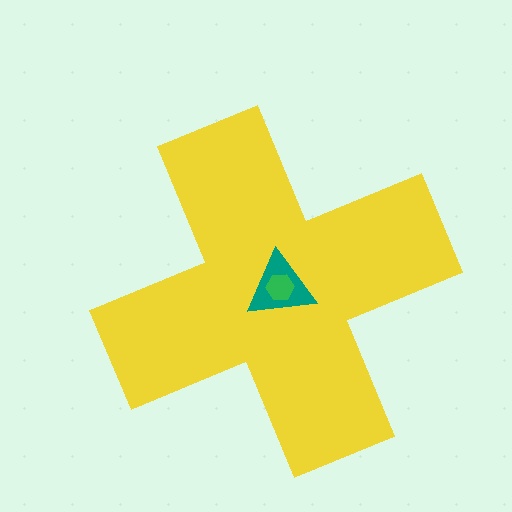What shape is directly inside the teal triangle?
The green hexagon.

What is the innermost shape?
The green hexagon.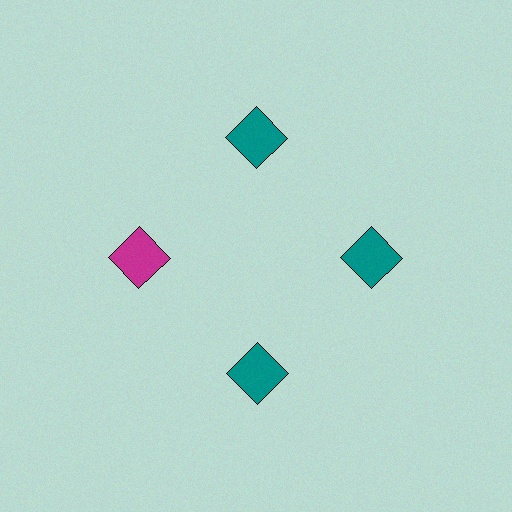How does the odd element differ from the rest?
It has a different color: magenta instead of teal.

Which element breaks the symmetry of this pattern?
The magenta square at roughly the 9 o'clock position breaks the symmetry. All other shapes are teal squares.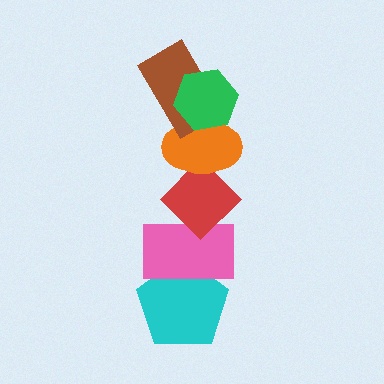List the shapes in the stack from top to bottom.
From top to bottom: the green hexagon, the brown rectangle, the orange ellipse, the red diamond, the pink rectangle, the cyan pentagon.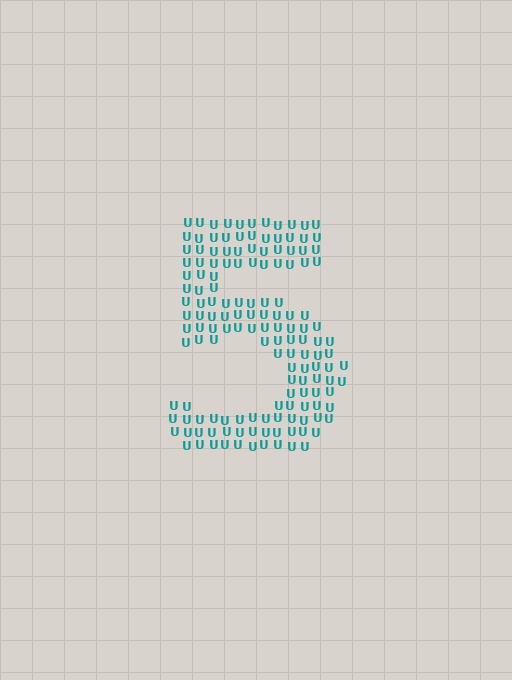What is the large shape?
The large shape is the digit 5.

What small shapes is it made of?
It is made of small letter U's.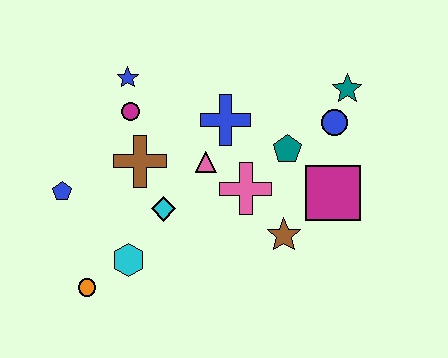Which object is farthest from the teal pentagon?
The orange circle is farthest from the teal pentagon.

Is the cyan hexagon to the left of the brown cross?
Yes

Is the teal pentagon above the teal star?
No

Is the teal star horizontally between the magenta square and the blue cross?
No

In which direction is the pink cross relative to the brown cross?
The pink cross is to the right of the brown cross.